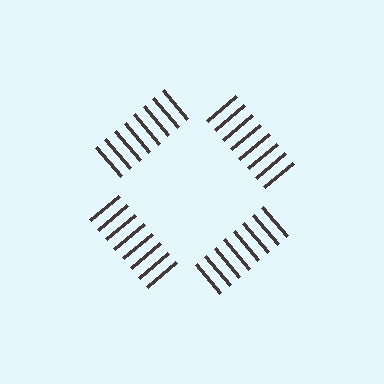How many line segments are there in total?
32 — 8 along each of the 4 edges.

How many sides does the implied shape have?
4 sides — the line-ends trace a square.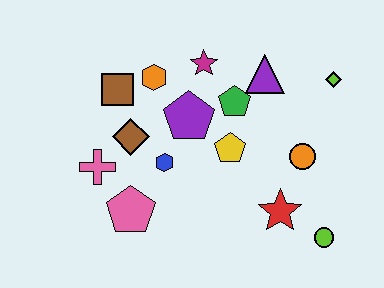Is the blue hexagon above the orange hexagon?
No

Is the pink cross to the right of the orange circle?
No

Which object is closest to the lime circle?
The red star is closest to the lime circle.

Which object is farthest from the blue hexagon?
The lime diamond is farthest from the blue hexagon.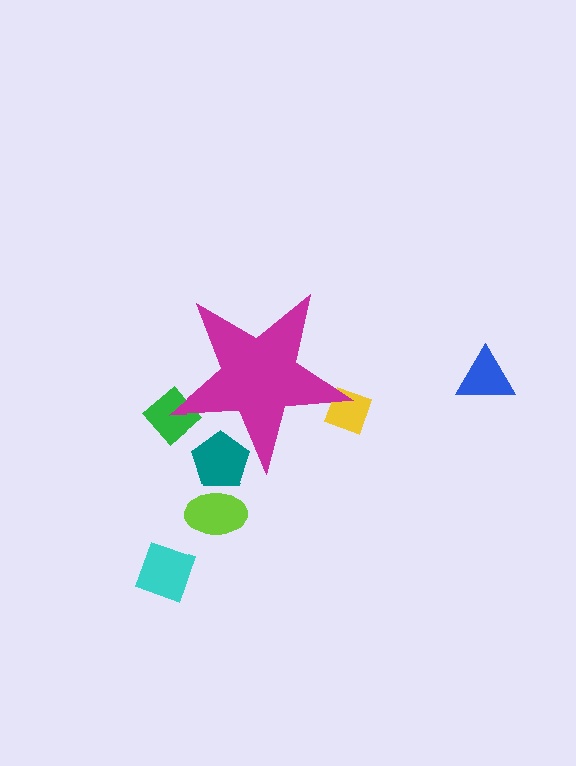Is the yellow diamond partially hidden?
Yes, the yellow diamond is partially hidden behind the magenta star.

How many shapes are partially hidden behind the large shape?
3 shapes are partially hidden.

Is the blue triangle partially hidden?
No, the blue triangle is fully visible.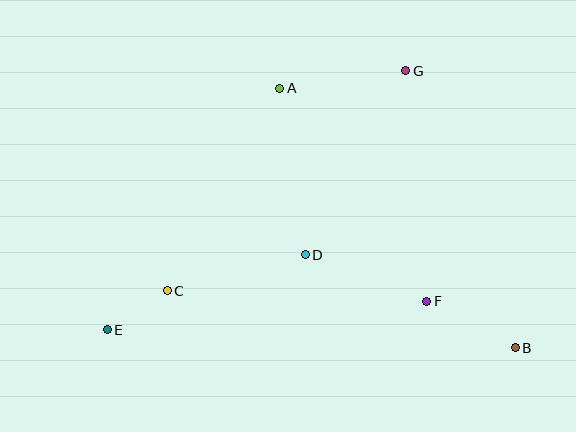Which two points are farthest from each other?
Points B and E are farthest from each other.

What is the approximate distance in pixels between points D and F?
The distance between D and F is approximately 130 pixels.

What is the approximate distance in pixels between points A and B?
The distance between A and B is approximately 351 pixels.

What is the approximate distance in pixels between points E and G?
The distance between E and G is approximately 395 pixels.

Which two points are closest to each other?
Points C and E are closest to each other.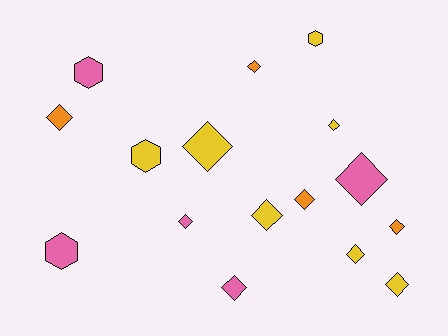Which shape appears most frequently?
Diamond, with 12 objects.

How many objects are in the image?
There are 16 objects.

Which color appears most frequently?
Yellow, with 7 objects.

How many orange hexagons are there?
There are no orange hexagons.